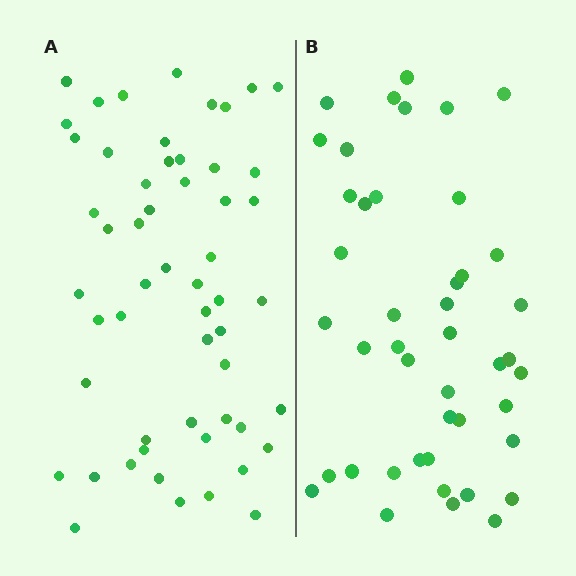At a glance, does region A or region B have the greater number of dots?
Region A (the left region) has more dots.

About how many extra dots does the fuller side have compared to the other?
Region A has roughly 12 or so more dots than region B.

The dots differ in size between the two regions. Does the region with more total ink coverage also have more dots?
No. Region B has more total ink coverage because its dots are larger, but region A actually contains more individual dots. Total area can be misleading — the number of items is what matters here.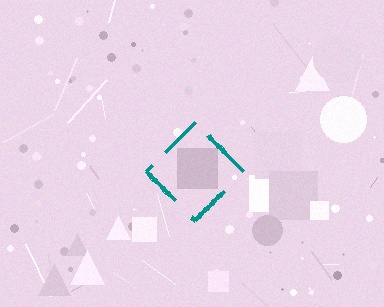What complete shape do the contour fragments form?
The contour fragments form a diamond.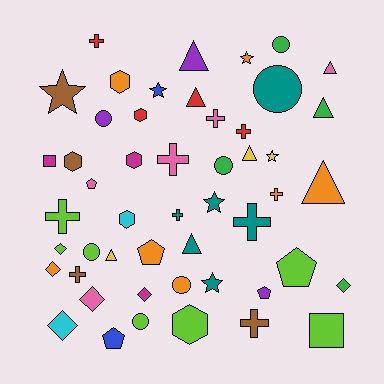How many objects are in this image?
There are 50 objects.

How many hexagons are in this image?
There are 6 hexagons.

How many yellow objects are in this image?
There are 3 yellow objects.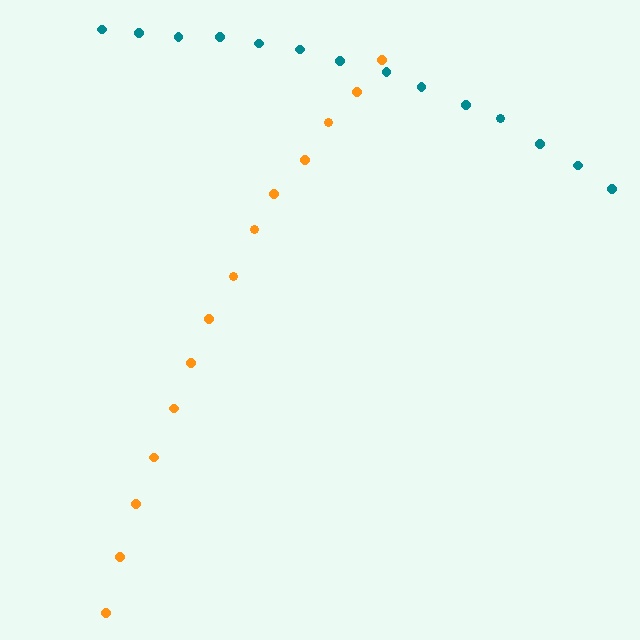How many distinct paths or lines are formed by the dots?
There are 2 distinct paths.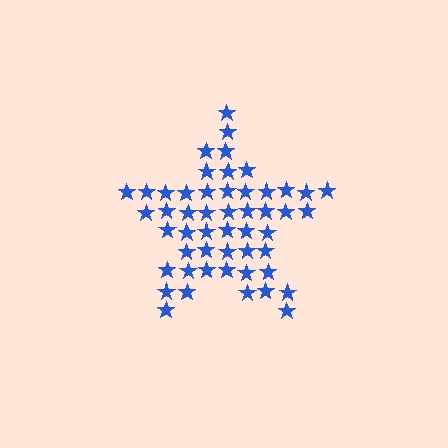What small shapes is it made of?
It is made of small stars.